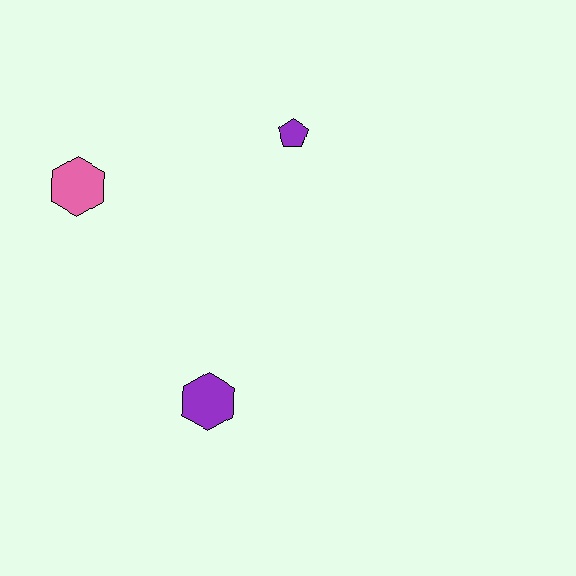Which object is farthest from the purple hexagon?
The purple pentagon is farthest from the purple hexagon.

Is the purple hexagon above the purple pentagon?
No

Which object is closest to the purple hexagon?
The pink hexagon is closest to the purple hexagon.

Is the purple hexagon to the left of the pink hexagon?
No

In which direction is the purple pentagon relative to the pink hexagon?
The purple pentagon is to the right of the pink hexagon.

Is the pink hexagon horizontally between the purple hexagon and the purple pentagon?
No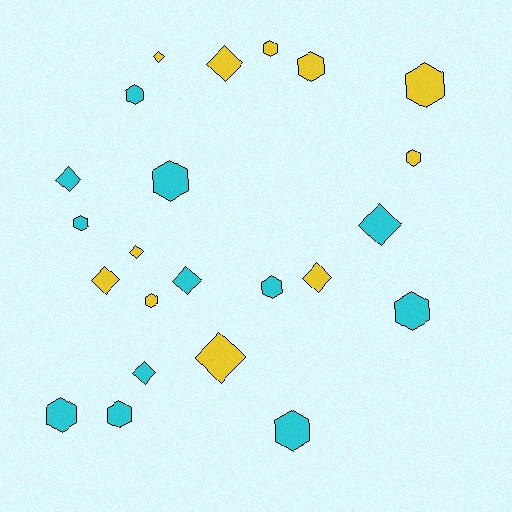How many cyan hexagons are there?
There are 8 cyan hexagons.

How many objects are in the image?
There are 23 objects.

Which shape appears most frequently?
Hexagon, with 13 objects.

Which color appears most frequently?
Cyan, with 12 objects.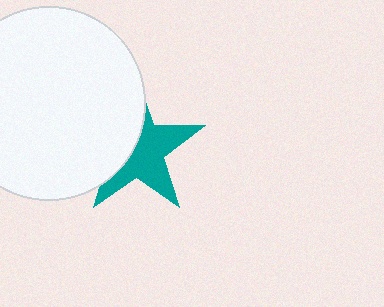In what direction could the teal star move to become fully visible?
The teal star could move right. That would shift it out from behind the white circle entirely.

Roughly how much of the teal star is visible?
About half of it is visible (roughly 56%).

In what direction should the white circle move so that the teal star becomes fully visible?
The white circle should move left. That is the shortest direction to clear the overlap and leave the teal star fully visible.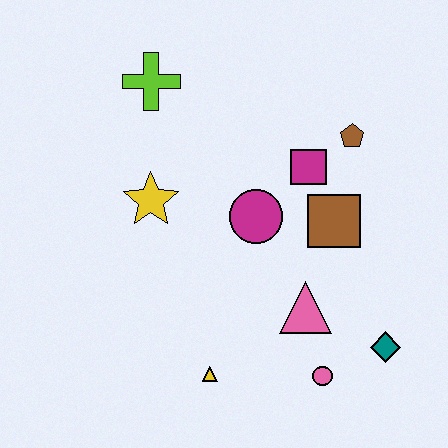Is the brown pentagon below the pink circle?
No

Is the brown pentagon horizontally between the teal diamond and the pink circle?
Yes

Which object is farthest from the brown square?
The lime cross is farthest from the brown square.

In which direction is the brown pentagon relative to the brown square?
The brown pentagon is above the brown square.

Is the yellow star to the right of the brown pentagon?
No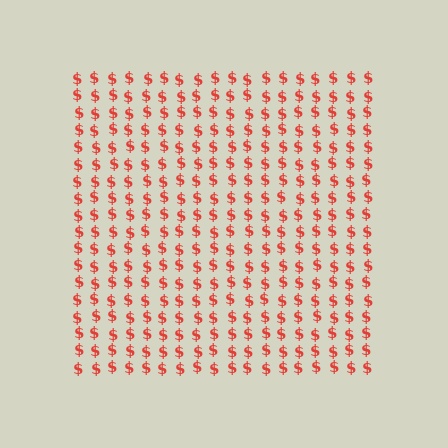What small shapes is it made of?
It is made of small dollar signs.